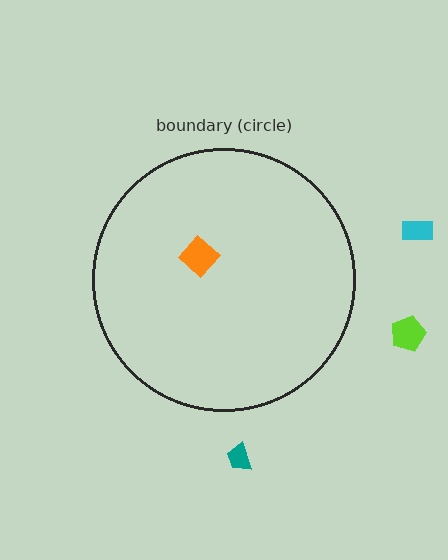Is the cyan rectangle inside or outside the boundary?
Outside.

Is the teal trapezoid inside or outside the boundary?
Outside.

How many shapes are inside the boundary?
1 inside, 3 outside.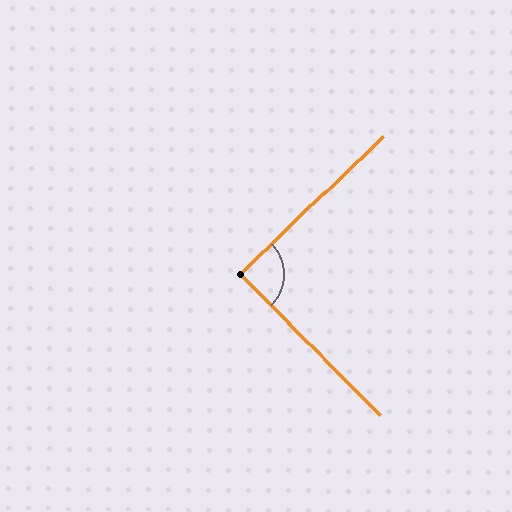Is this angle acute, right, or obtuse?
It is approximately a right angle.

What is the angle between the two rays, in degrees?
Approximately 89 degrees.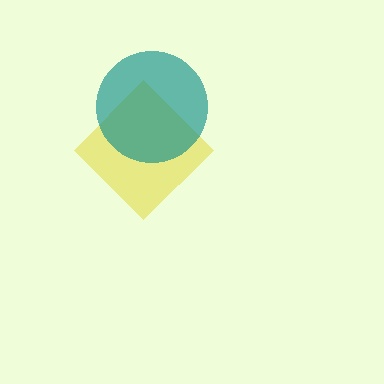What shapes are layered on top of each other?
The layered shapes are: a yellow diamond, a teal circle.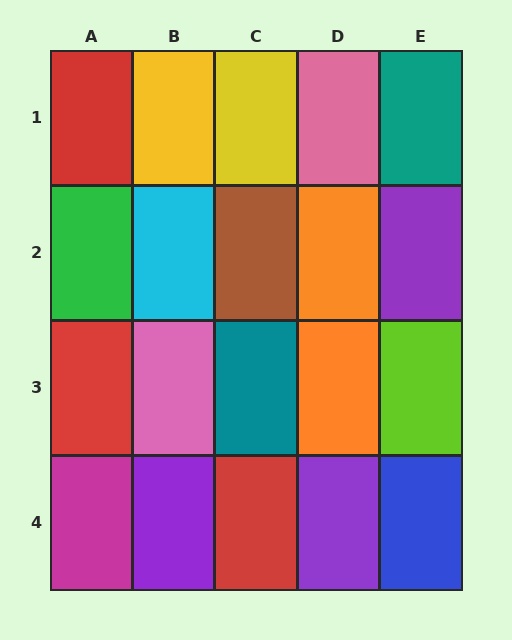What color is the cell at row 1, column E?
Teal.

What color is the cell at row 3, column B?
Pink.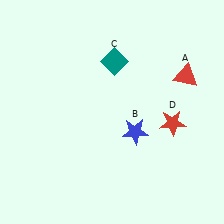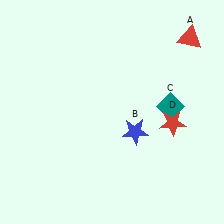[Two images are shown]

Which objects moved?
The objects that moved are: the red triangle (A), the teal diamond (C).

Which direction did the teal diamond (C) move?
The teal diamond (C) moved right.